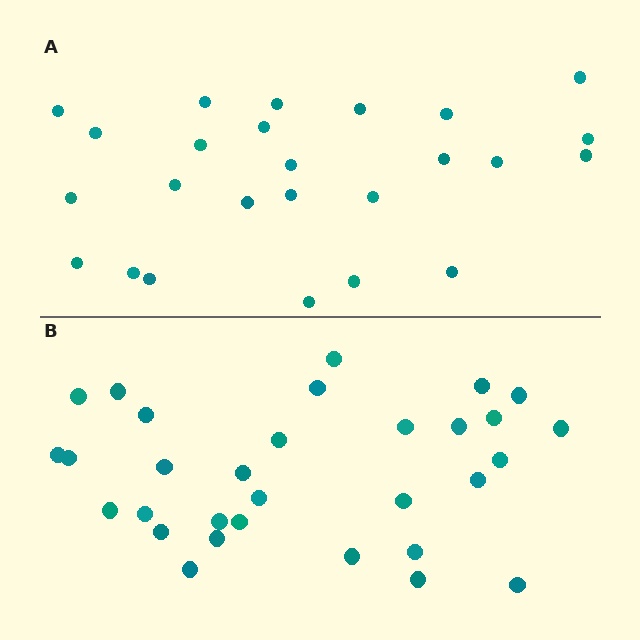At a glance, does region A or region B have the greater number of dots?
Region B (the bottom region) has more dots.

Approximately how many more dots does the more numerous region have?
Region B has about 6 more dots than region A.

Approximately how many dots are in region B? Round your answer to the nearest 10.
About 30 dots. (The exact count is 31, which rounds to 30.)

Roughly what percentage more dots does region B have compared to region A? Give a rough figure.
About 25% more.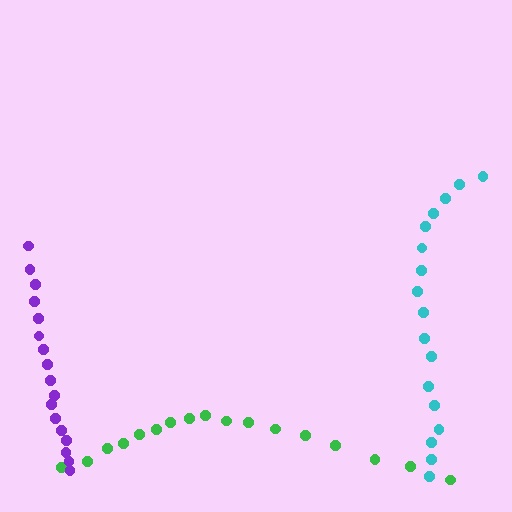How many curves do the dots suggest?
There are 3 distinct paths.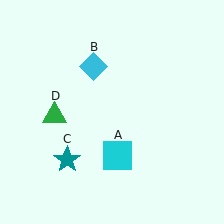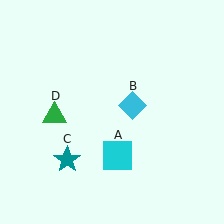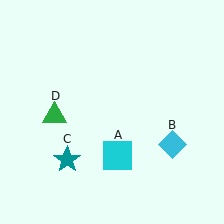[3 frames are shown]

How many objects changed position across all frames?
1 object changed position: cyan diamond (object B).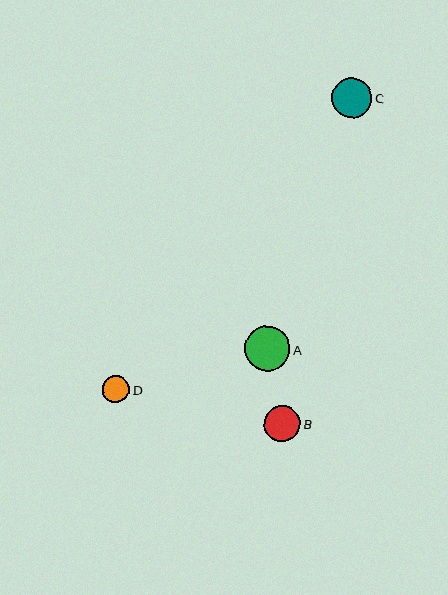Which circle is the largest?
Circle A is the largest with a size of approximately 46 pixels.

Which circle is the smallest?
Circle D is the smallest with a size of approximately 27 pixels.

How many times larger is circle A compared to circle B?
Circle A is approximately 1.3 times the size of circle B.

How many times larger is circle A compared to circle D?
Circle A is approximately 1.7 times the size of circle D.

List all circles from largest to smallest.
From largest to smallest: A, C, B, D.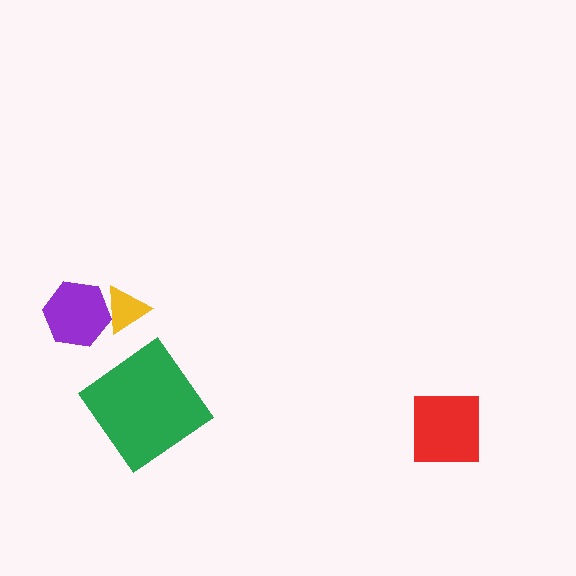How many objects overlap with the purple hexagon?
1 object overlaps with the purple hexagon.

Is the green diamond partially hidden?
No, no other shape covers it.